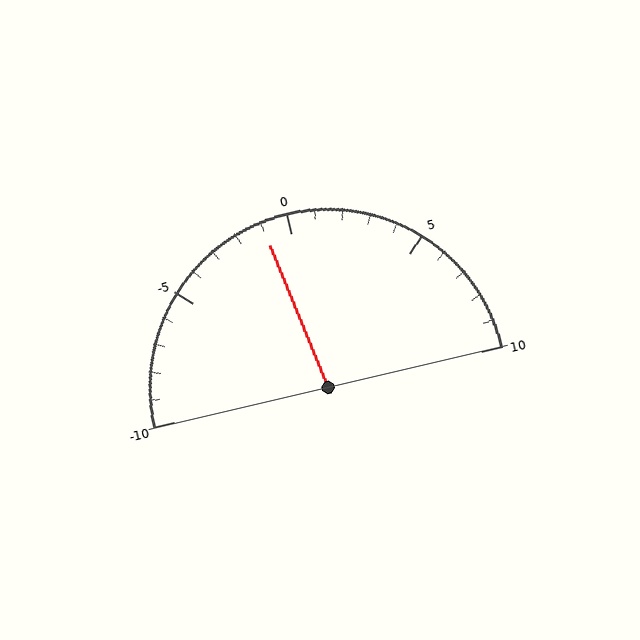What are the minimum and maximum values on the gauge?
The gauge ranges from -10 to 10.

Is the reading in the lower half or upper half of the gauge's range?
The reading is in the lower half of the range (-10 to 10).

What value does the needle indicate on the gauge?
The needle indicates approximately -1.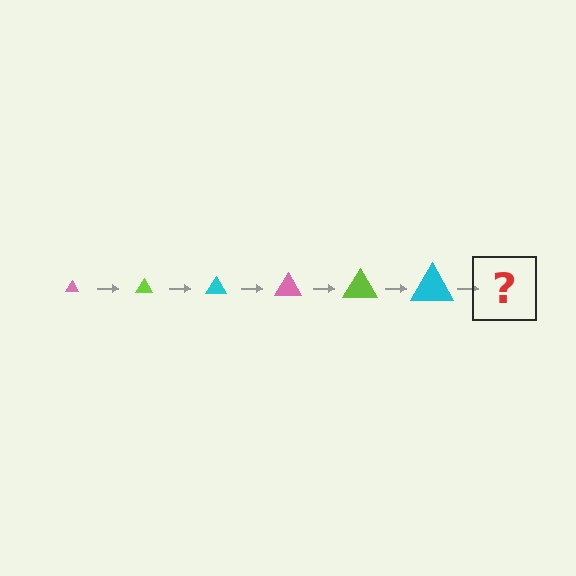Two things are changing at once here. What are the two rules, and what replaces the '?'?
The two rules are that the triangle grows larger each step and the color cycles through pink, lime, and cyan. The '?' should be a pink triangle, larger than the previous one.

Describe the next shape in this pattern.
It should be a pink triangle, larger than the previous one.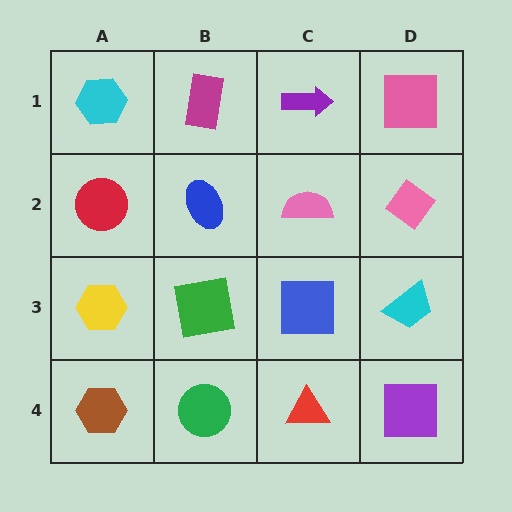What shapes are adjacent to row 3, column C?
A pink semicircle (row 2, column C), a red triangle (row 4, column C), a green square (row 3, column B), a cyan trapezoid (row 3, column D).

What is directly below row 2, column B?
A green square.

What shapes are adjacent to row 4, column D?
A cyan trapezoid (row 3, column D), a red triangle (row 4, column C).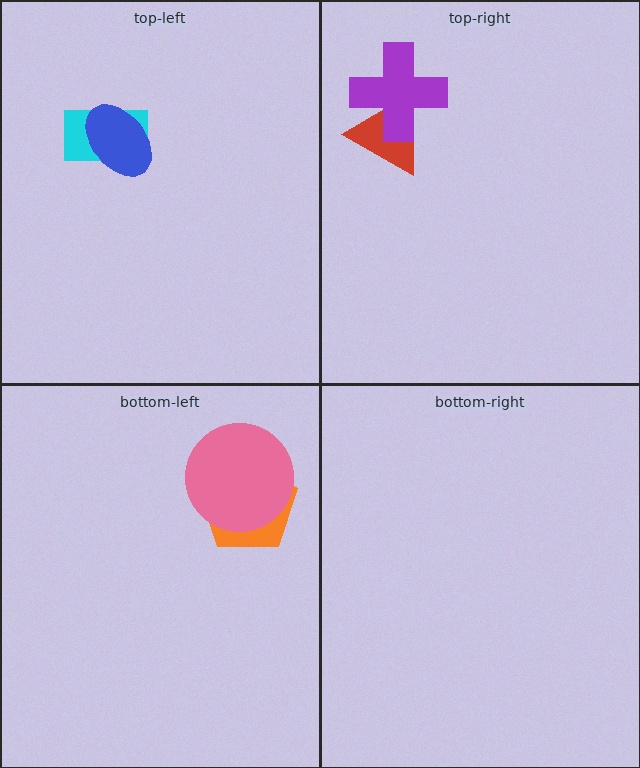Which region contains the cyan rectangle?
The top-left region.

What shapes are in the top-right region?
The red triangle, the purple cross.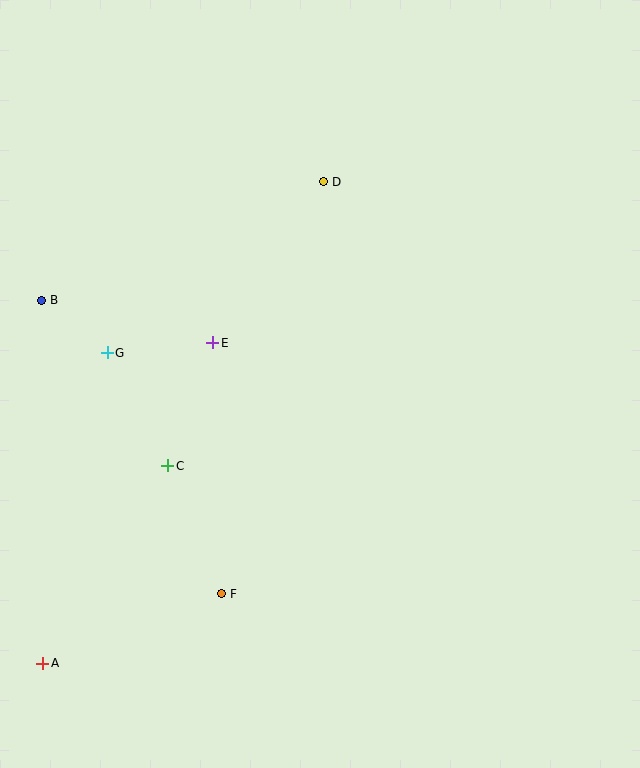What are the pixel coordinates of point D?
Point D is at (324, 182).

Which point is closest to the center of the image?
Point E at (213, 343) is closest to the center.